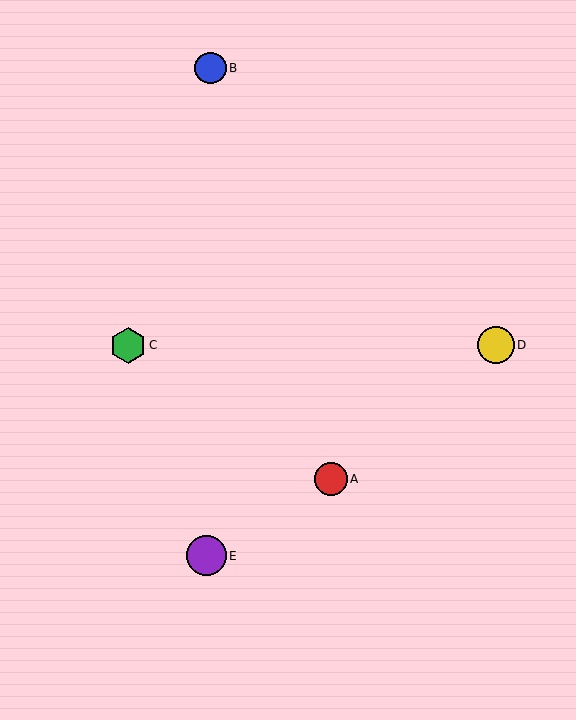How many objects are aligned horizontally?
2 objects (C, D) are aligned horizontally.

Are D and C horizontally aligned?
Yes, both are at y≈345.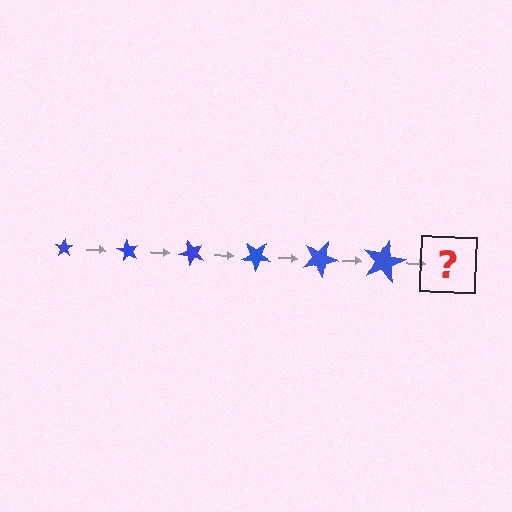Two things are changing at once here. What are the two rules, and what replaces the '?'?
The two rules are that the star grows larger each step and it rotates 60 degrees each step. The '?' should be a star, larger than the previous one and rotated 360 degrees from the start.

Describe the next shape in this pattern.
It should be a star, larger than the previous one and rotated 360 degrees from the start.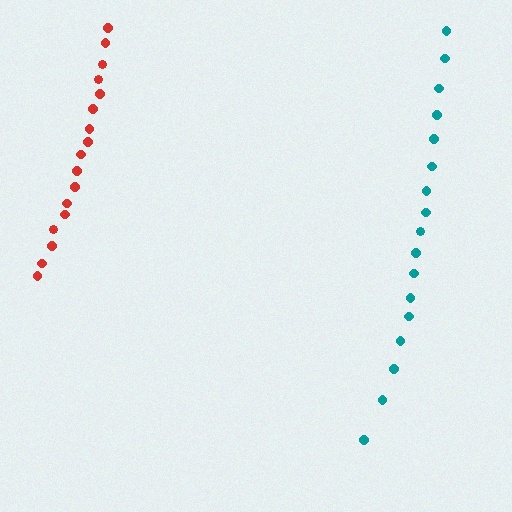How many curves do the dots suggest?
There are 2 distinct paths.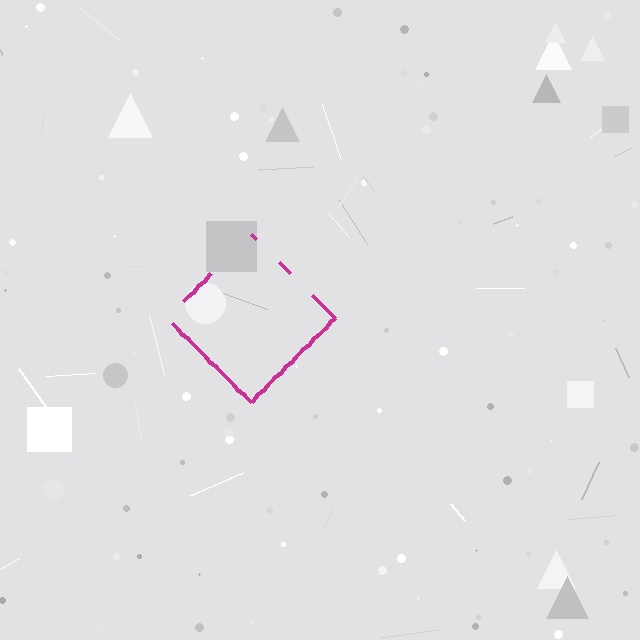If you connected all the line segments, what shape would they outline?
They would outline a diamond.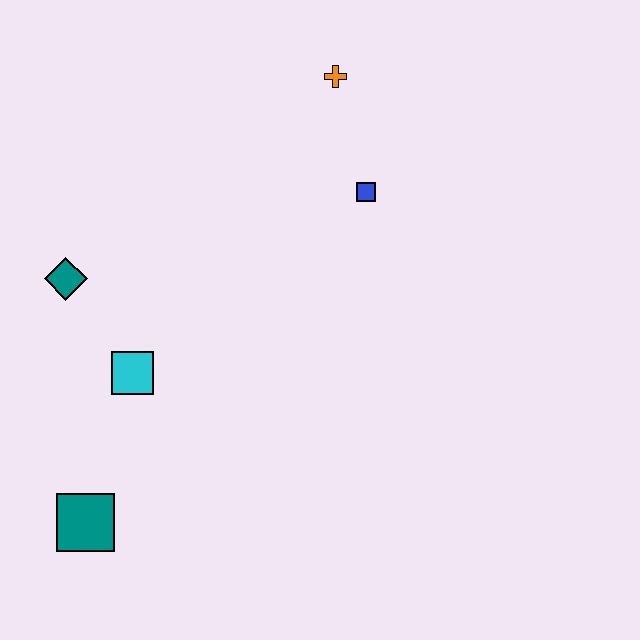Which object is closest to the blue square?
The orange cross is closest to the blue square.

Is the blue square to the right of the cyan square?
Yes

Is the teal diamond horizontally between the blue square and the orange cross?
No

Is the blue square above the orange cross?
No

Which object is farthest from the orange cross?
The teal square is farthest from the orange cross.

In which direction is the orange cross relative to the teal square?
The orange cross is above the teal square.